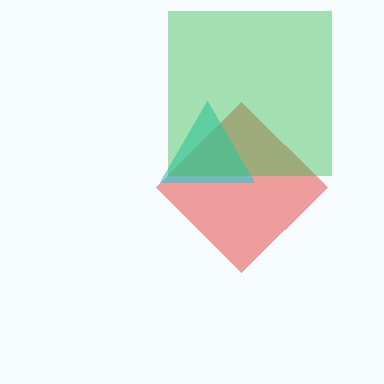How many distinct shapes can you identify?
There are 3 distinct shapes: a red diamond, a cyan triangle, a green square.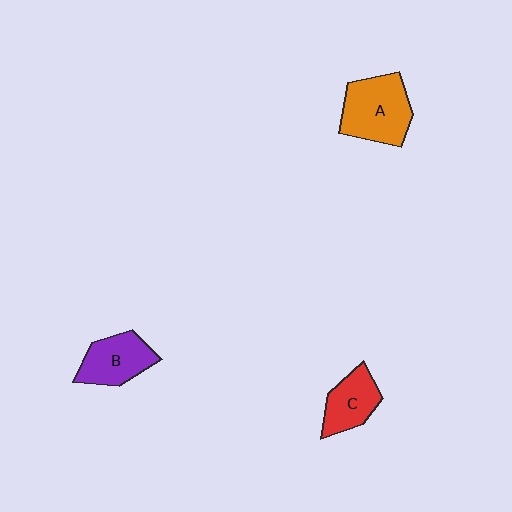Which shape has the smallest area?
Shape C (red).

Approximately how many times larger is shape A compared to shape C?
Approximately 1.5 times.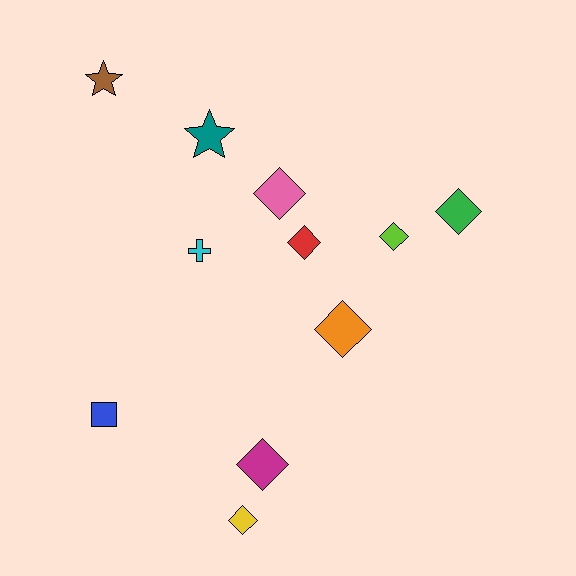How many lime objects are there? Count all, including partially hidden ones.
There is 1 lime object.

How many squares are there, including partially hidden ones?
There is 1 square.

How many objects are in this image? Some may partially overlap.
There are 11 objects.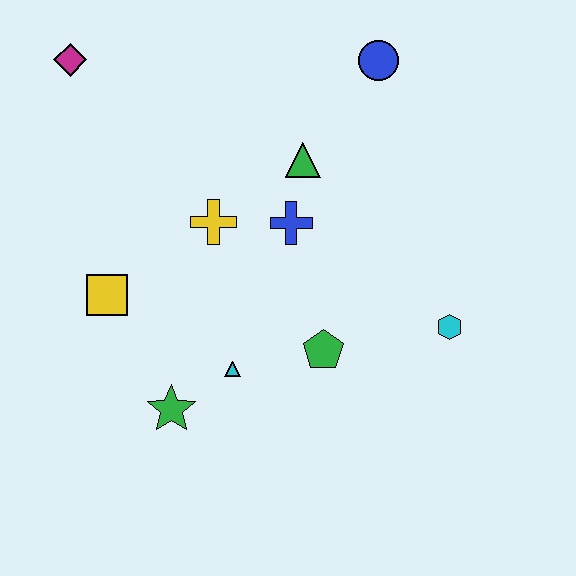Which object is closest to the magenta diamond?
The yellow cross is closest to the magenta diamond.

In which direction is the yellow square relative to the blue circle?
The yellow square is to the left of the blue circle.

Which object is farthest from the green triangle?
The green star is farthest from the green triangle.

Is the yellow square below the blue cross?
Yes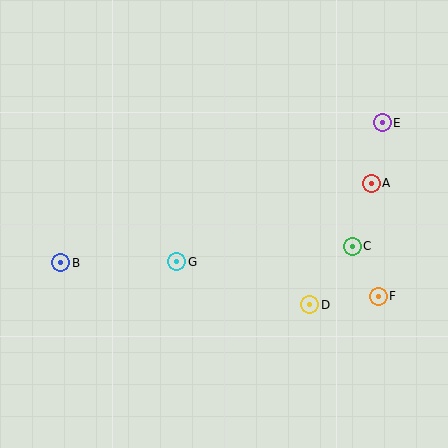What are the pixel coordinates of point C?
Point C is at (352, 246).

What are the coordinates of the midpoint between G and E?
The midpoint between G and E is at (280, 192).